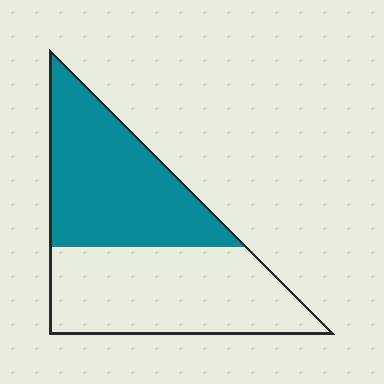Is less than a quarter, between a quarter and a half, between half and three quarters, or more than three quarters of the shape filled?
Between a quarter and a half.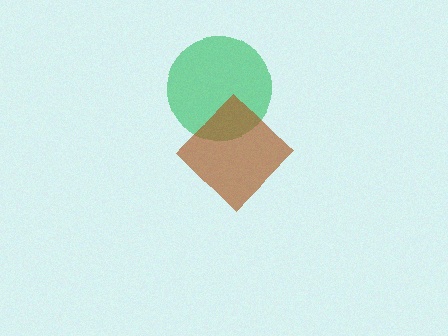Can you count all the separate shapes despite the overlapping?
Yes, there are 2 separate shapes.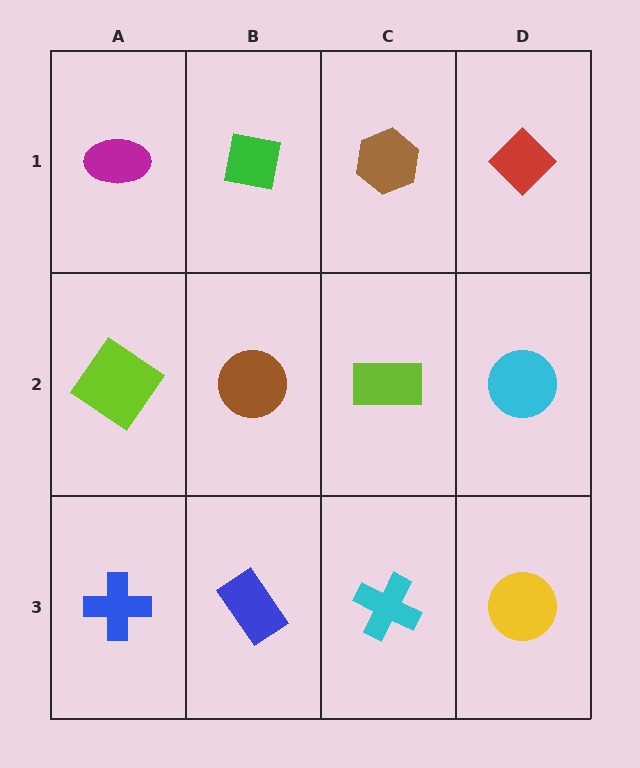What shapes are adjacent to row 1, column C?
A lime rectangle (row 2, column C), a green square (row 1, column B), a red diamond (row 1, column D).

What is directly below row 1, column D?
A cyan circle.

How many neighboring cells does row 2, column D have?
3.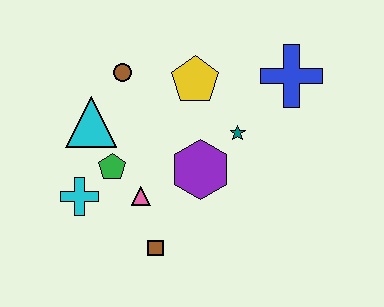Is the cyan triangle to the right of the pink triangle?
No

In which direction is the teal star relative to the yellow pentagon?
The teal star is below the yellow pentagon.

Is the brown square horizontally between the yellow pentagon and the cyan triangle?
Yes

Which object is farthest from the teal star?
The cyan cross is farthest from the teal star.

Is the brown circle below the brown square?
No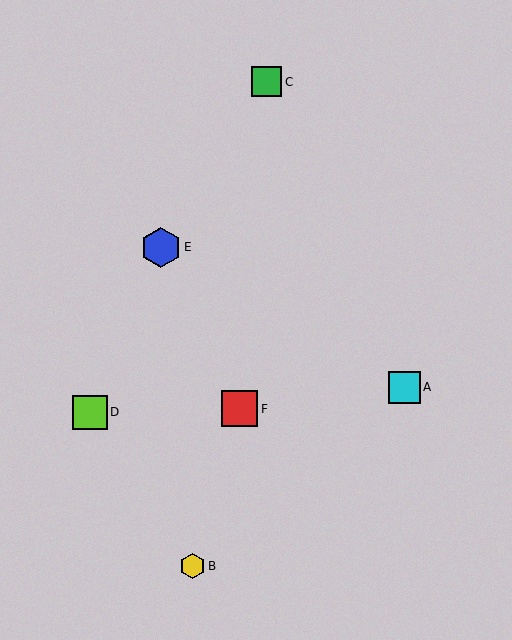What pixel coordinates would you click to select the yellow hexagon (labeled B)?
Click at (192, 566) to select the yellow hexagon B.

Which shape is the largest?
The blue hexagon (labeled E) is the largest.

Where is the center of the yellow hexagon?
The center of the yellow hexagon is at (192, 566).